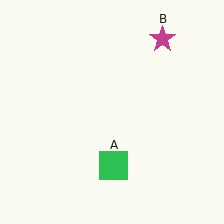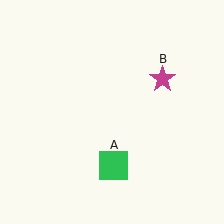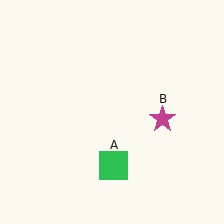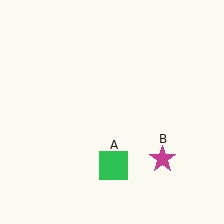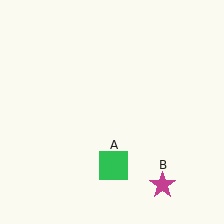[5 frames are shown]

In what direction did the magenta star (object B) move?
The magenta star (object B) moved down.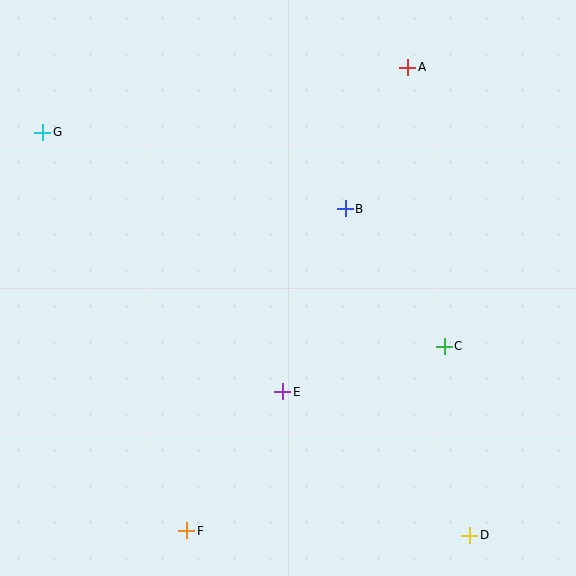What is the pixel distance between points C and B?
The distance between C and B is 169 pixels.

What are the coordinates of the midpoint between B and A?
The midpoint between B and A is at (377, 138).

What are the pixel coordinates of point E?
Point E is at (283, 392).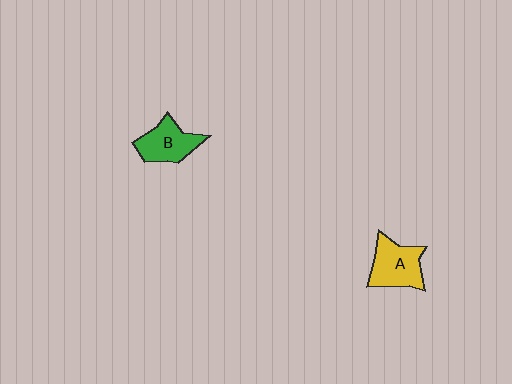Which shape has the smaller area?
Shape B (green).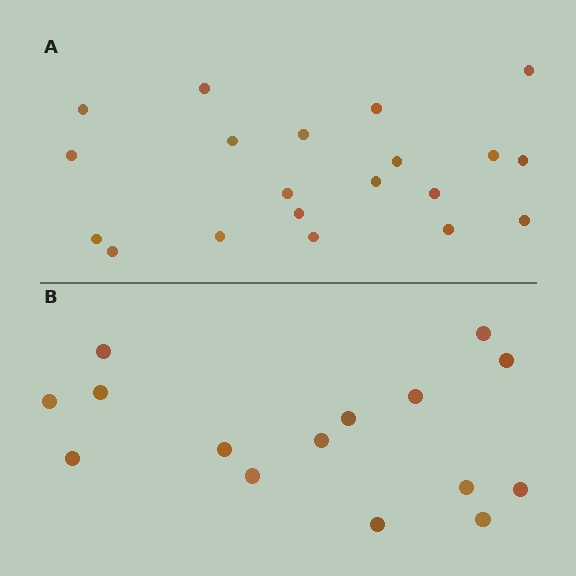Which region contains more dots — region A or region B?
Region A (the top region) has more dots.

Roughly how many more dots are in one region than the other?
Region A has about 5 more dots than region B.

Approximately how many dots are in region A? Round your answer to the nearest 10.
About 20 dots.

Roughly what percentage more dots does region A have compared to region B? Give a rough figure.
About 35% more.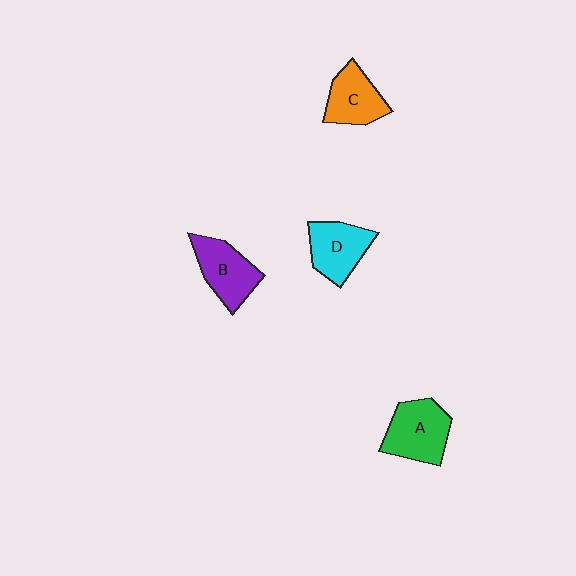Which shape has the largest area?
Shape A (green).